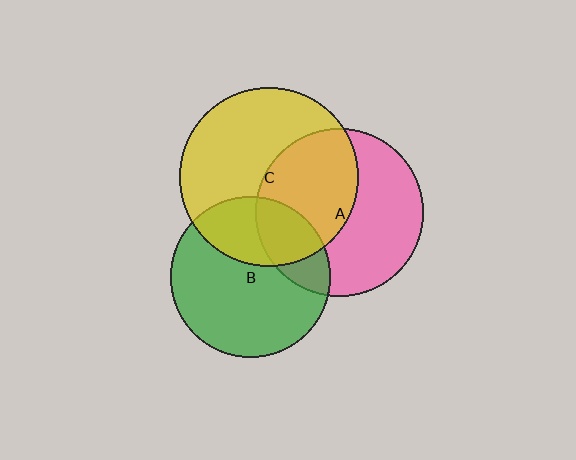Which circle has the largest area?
Circle C (yellow).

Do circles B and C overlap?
Yes.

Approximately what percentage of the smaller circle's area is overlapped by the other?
Approximately 30%.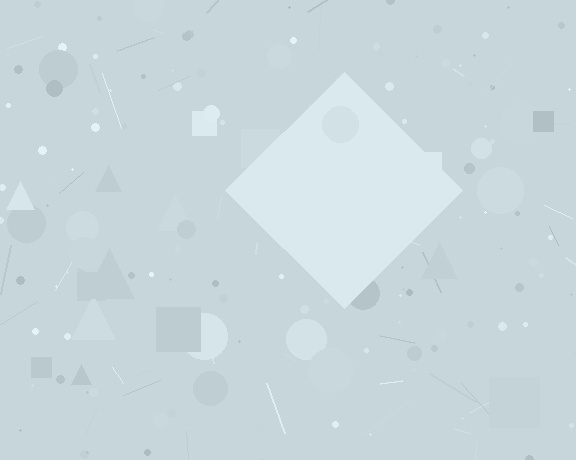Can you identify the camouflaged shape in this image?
The camouflaged shape is a diamond.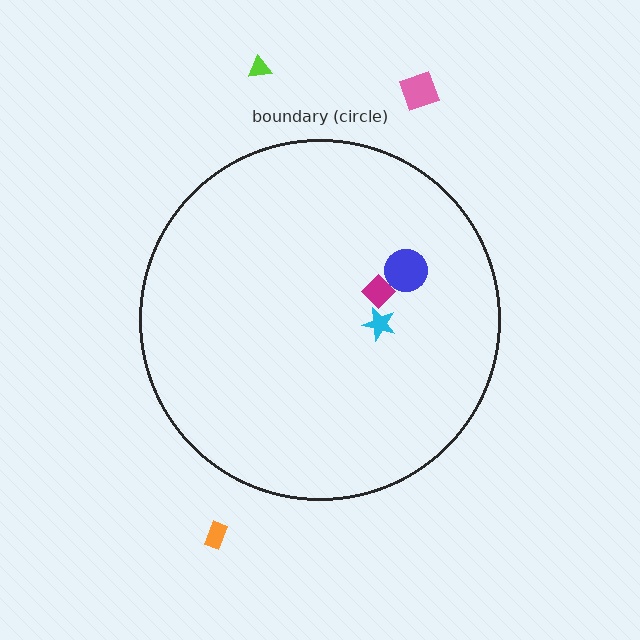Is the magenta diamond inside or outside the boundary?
Inside.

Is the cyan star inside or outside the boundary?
Inside.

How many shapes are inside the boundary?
3 inside, 3 outside.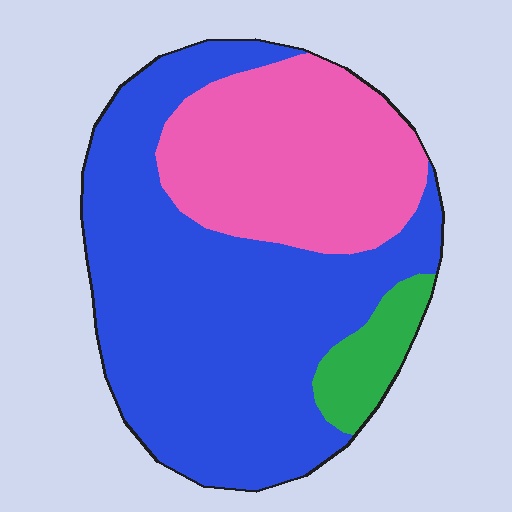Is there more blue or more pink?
Blue.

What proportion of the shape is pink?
Pink takes up about one third (1/3) of the shape.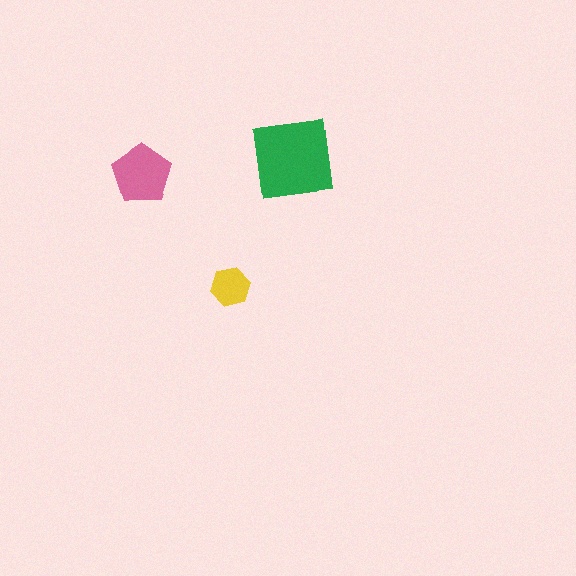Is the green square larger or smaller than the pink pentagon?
Larger.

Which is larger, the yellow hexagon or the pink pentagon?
The pink pentagon.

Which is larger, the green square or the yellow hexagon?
The green square.